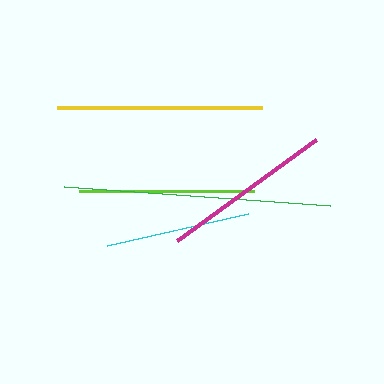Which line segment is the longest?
The green line is the longest at approximately 267 pixels.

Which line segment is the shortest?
The cyan line is the shortest at approximately 145 pixels.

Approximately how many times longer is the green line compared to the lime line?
The green line is approximately 1.5 times the length of the lime line.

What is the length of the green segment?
The green segment is approximately 267 pixels long.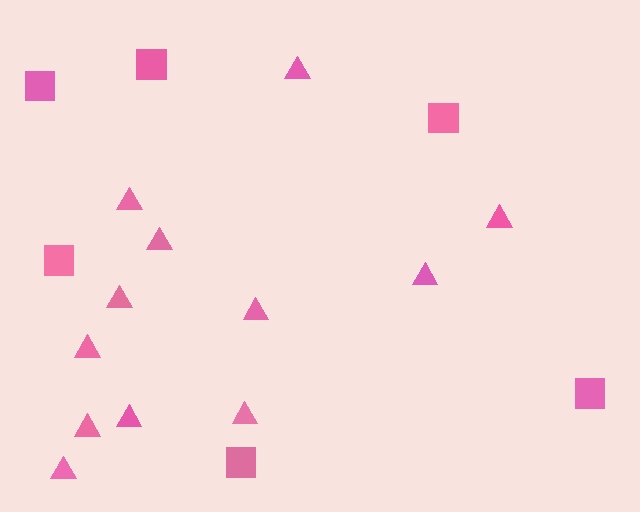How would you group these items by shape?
There are 2 groups: one group of squares (6) and one group of triangles (12).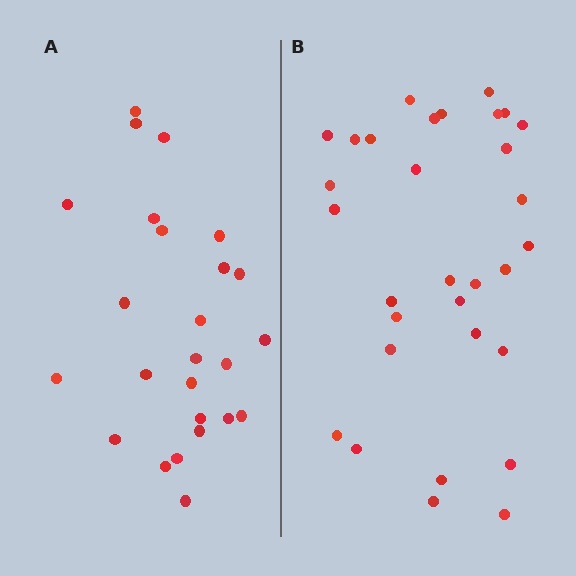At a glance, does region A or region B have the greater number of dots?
Region B (the right region) has more dots.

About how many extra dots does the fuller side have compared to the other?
Region B has about 6 more dots than region A.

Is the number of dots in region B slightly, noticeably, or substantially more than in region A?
Region B has only slightly more — the two regions are fairly close. The ratio is roughly 1.2 to 1.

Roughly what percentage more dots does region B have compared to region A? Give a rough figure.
About 25% more.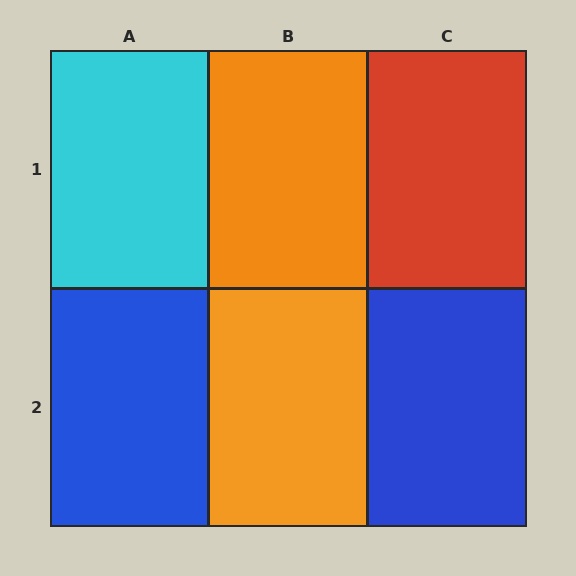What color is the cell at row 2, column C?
Blue.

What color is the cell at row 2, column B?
Orange.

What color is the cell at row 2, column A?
Blue.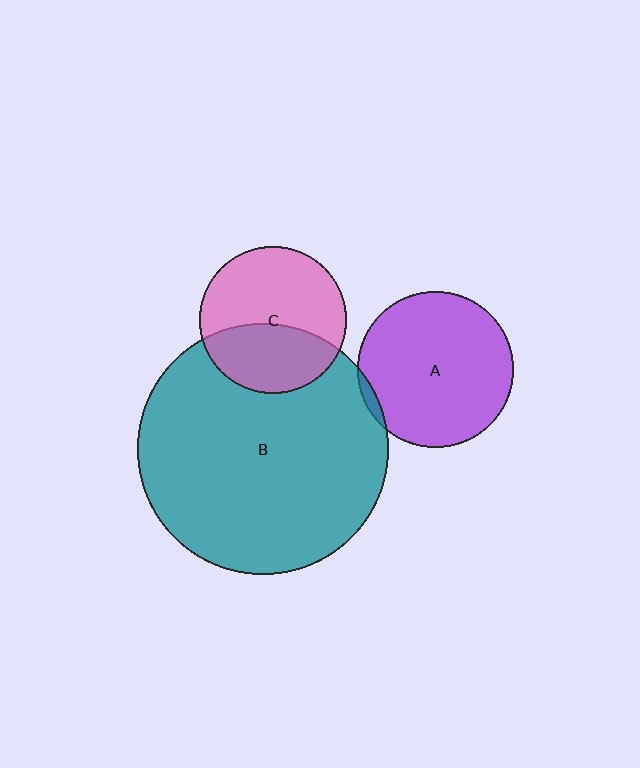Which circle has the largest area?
Circle B (teal).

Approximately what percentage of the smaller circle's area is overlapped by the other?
Approximately 40%.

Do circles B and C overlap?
Yes.